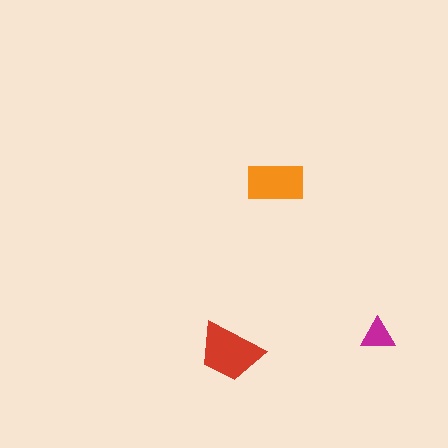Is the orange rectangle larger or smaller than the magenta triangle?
Larger.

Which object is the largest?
The red trapezoid.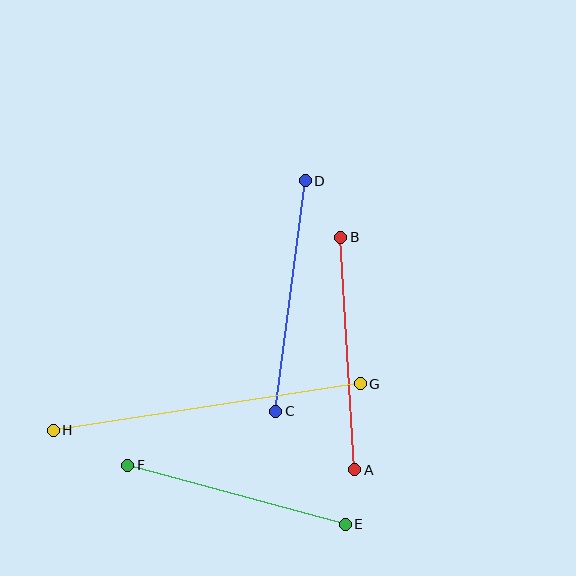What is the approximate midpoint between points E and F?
The midpoint is at approximately (237, 495) pixels.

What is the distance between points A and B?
The distance is approximately 233 pixels.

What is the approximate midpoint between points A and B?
The midpoint is at approximately (348, 353) pixels.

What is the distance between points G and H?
The distance is approximately 310 pixels.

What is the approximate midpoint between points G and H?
The midpoint is at approximately (207, 407) pixels.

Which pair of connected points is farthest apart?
Points G and H are farthest apart.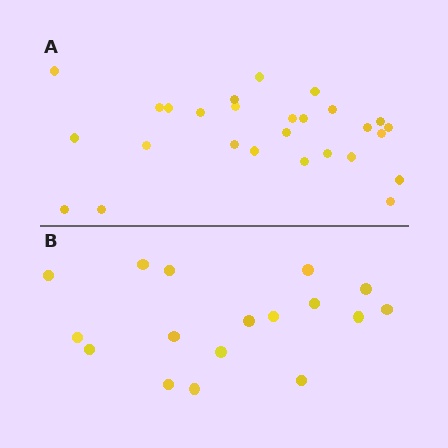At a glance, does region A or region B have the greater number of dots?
Region A (the top region) has more dots.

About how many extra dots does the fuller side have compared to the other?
Region A has roughly 10 or so more dots than region B.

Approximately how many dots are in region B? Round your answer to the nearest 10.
About 20 dots. (The exact count is 17, which rounds to 20.)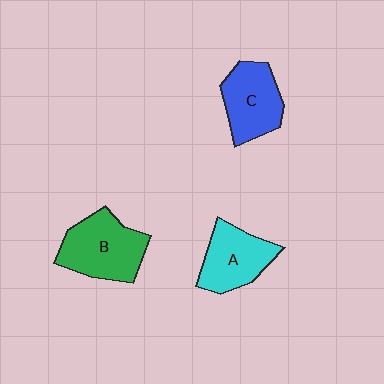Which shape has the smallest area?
Shape A (cyan).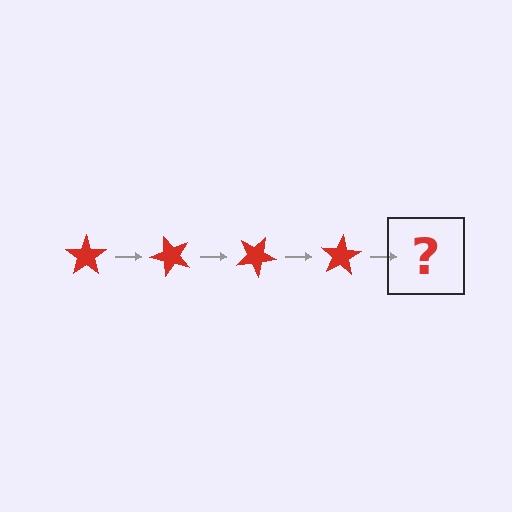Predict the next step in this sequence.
The next step is a red star rotated 200 degrees.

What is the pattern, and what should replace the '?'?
The pattern is that the star rotates 50 degrees each step. The '?' should be a red star rotated 200 degrees.